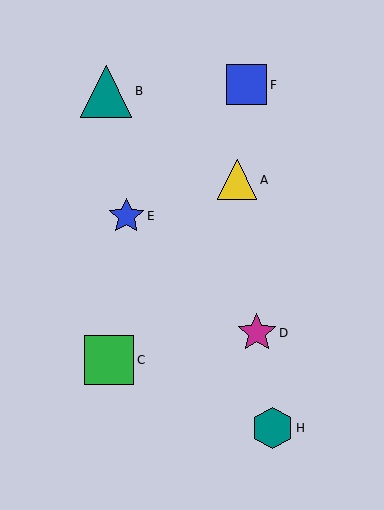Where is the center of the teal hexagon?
The center of the teal hexagon is at (272, 428).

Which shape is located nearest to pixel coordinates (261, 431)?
The teal hexagon (labeled H) at (272, 428) is nearest to that location.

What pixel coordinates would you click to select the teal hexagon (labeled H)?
Click at (272, 428) to select the teal hexagon H.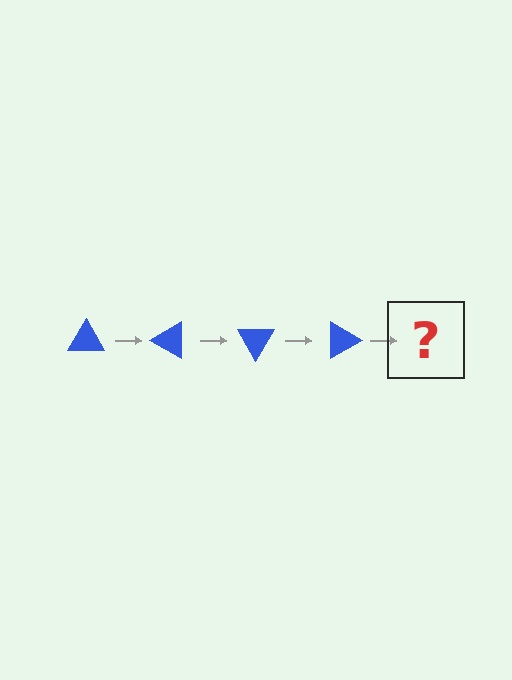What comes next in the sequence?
The next element should be a blue triangle rotated 120 degrees.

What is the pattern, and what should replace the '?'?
The pattern is that the triangle rotates 30 degrees each step. The '?' should be a blue triangle rotated 120 degrees.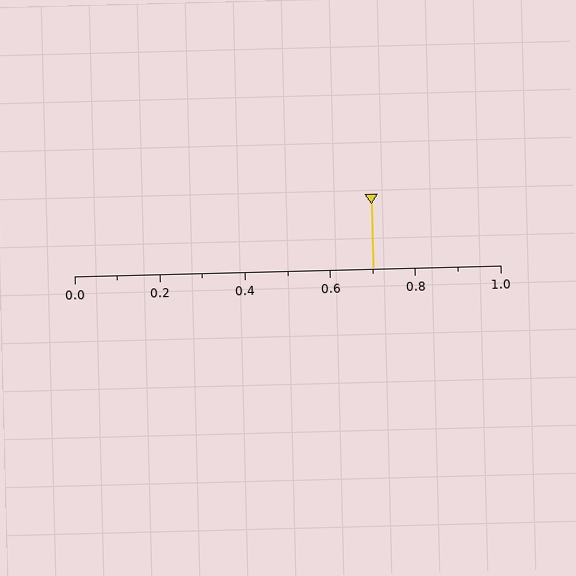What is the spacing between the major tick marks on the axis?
The major ticks are spaced 0.2 apart.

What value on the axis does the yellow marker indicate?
The marker indicates approximately 0.7.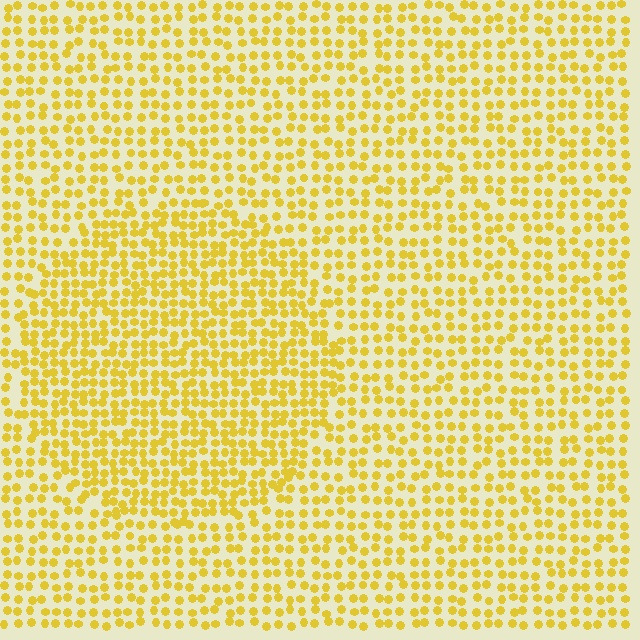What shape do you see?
I see a circle.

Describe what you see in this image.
The image contains small yellow elements arranged at two different densities. A circle-shaped region is visible where the elements are more densely packed than the surrounding area.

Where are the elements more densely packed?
The elements are more densely packed inside the circle boundary.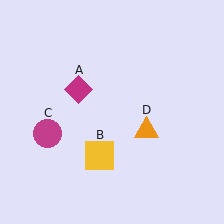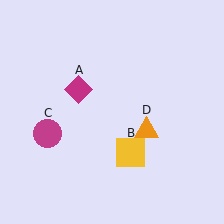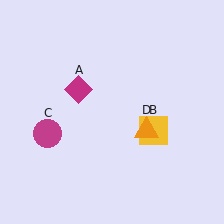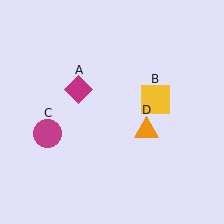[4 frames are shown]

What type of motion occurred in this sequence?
The yellow square (object B) rotated counterclockwise around the center of the scene.